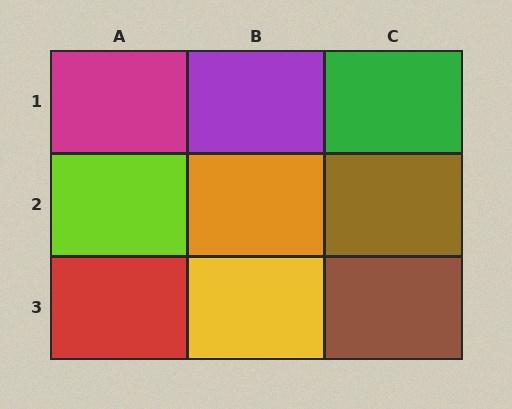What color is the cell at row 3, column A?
Red.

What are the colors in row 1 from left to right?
Magenta, purple, green.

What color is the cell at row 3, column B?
Yellow.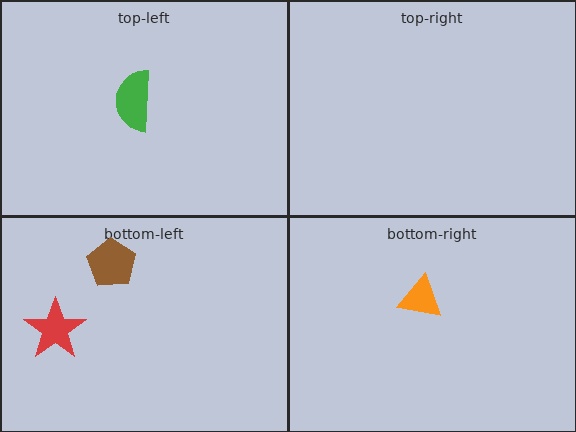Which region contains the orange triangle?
The bottom-right region.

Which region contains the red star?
The bottom-left region.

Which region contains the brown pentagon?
The bottom-left region.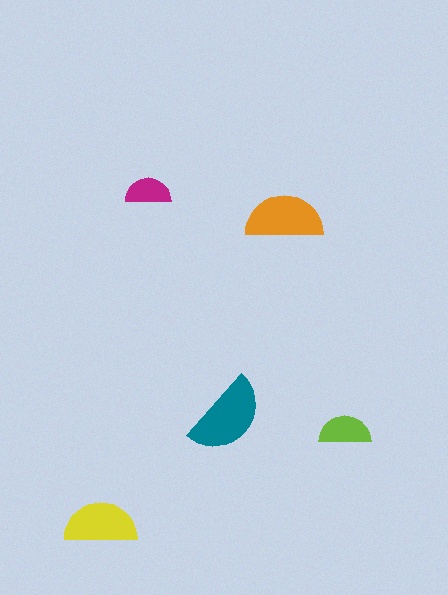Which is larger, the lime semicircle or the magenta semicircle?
The lime one.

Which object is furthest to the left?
The yellow semicircle is leftmost.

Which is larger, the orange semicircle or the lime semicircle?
The orange one.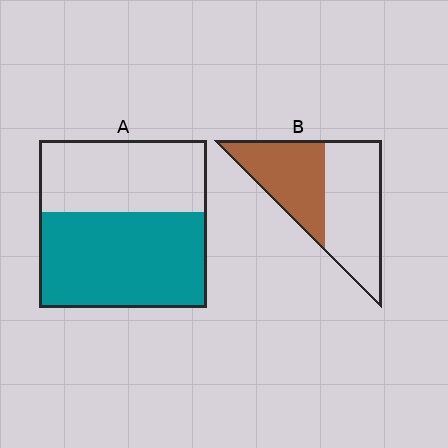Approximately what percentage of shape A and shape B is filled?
A is approximately 55% and B is approximately 45%.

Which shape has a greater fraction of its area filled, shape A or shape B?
Shape A.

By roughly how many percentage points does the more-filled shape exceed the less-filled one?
By roughly 15 percentage points (A over B).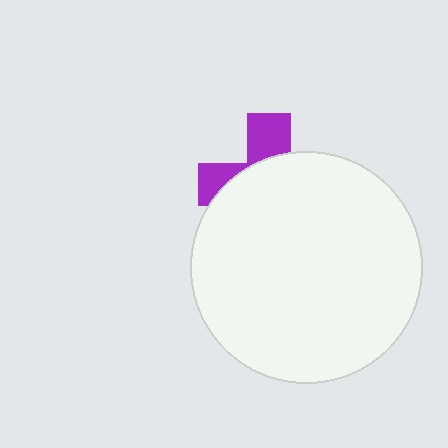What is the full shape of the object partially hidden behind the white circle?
The partially hidden object is a purple cross.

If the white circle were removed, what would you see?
You would see the complete purple cross.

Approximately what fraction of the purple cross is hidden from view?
Roughly 70% of the purple cross is hidden behind the white circle.